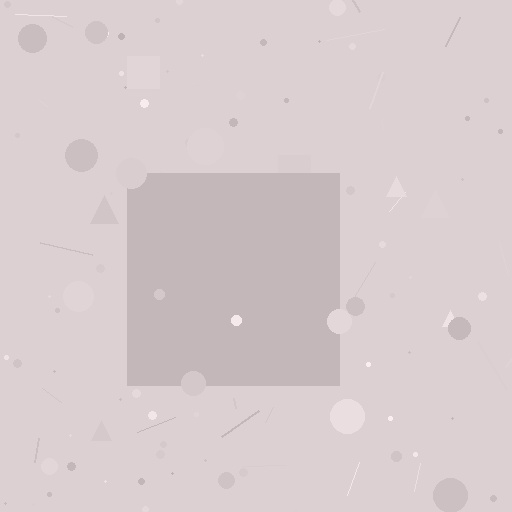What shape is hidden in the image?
A square is hidden in the image.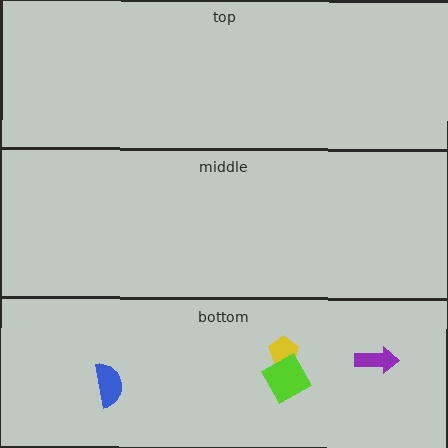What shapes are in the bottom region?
The yellow pentagon, the purple arrow, the blue semicircle, the lime diamond.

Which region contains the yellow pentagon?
The bottom region.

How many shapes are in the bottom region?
4.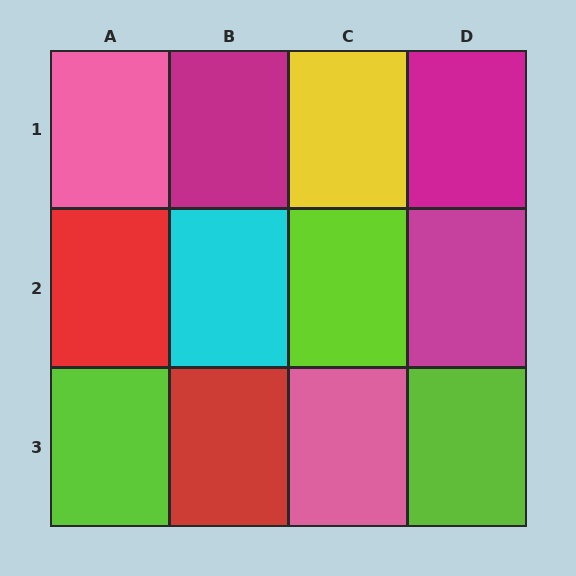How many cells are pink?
2 cells are pink.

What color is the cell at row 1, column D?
Magenta.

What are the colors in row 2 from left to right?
Red, cyan, lime, magenta.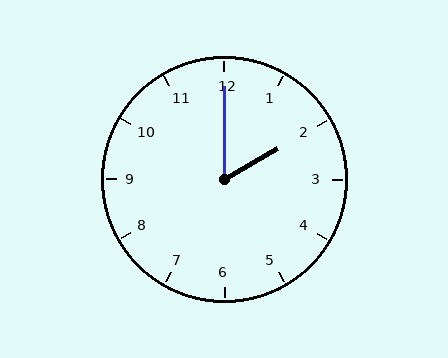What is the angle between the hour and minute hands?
Approximately 60 degrees.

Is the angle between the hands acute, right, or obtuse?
It is acute.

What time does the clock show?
2:00.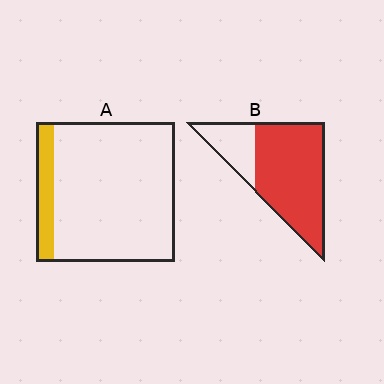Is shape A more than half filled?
No.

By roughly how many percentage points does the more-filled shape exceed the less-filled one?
By roughly 60 percentage points (B over A).